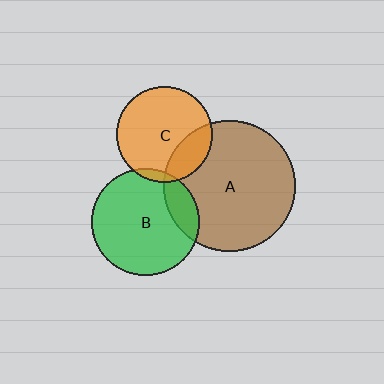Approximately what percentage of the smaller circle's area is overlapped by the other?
Approximately 25%.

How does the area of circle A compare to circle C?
Approximately 1.9 times.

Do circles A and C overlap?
Yes.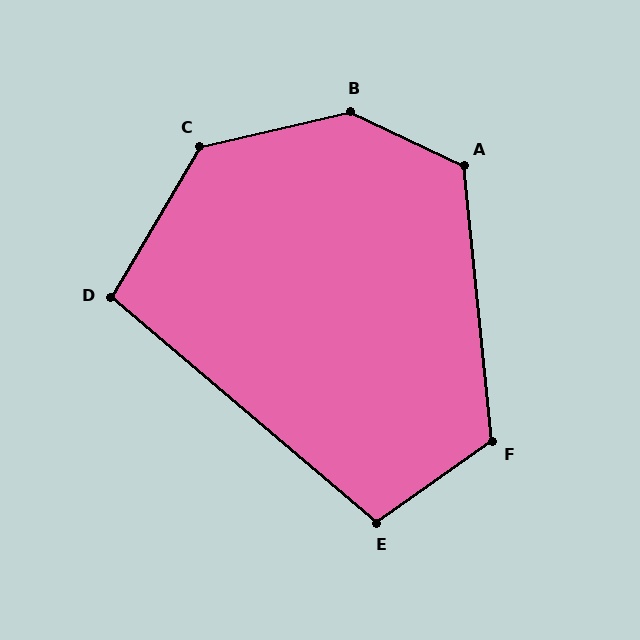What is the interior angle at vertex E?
Approximately 105 degrees (obtuse).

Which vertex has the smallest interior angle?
D, at approximately 100 degrees.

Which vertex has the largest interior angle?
B, at approximately 141 degrees.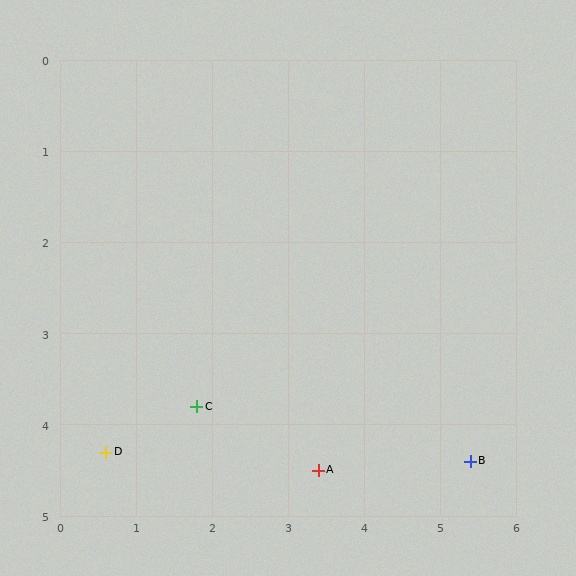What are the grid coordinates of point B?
Point B is at approximately (5.4, 4.4).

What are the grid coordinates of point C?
Point C is at approximately (1.8, 3.8).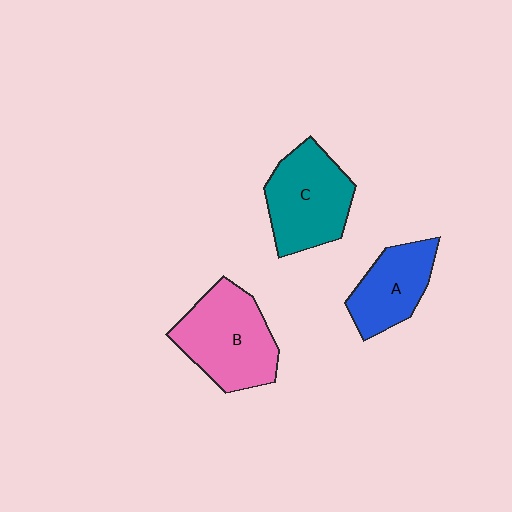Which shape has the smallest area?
Shape A (blue).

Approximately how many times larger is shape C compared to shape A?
Approximately 1.3 times.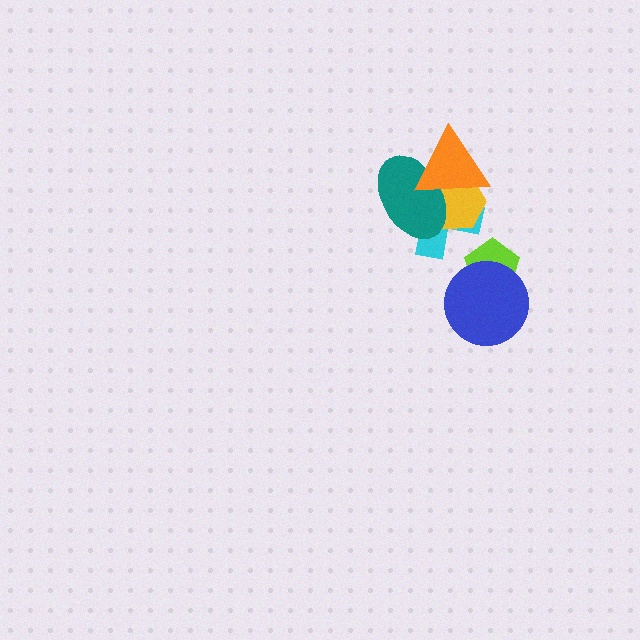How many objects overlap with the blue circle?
1 object overlaps with the blue circle.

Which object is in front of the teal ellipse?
The orange triangle is in front of the teal ellipse.